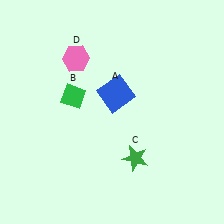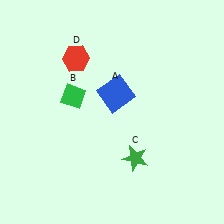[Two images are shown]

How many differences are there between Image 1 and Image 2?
There is 1 difference between the two images.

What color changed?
The hexagon (D) changed from pink in Image 1 to red in Image 2.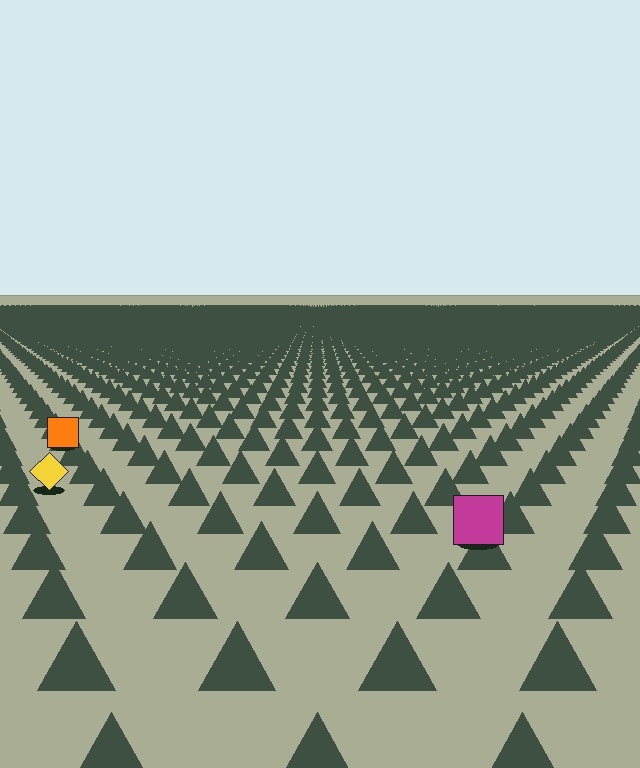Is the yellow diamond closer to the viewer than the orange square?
Yes. The yellow diamond is closer — you can tell from the texture gradient: the ground texture is coarser near it.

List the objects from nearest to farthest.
From nearest to farthest: the magenta square, the yellow diamond, the orange square.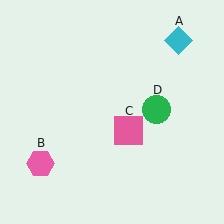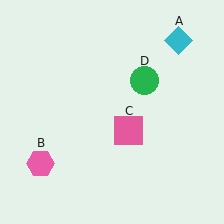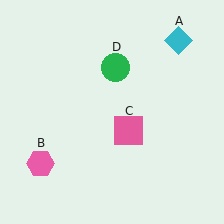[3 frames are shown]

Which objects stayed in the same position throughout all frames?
Cyan diamond (object A) and pink hexagon (object B) and pink square (object C) remained stationary.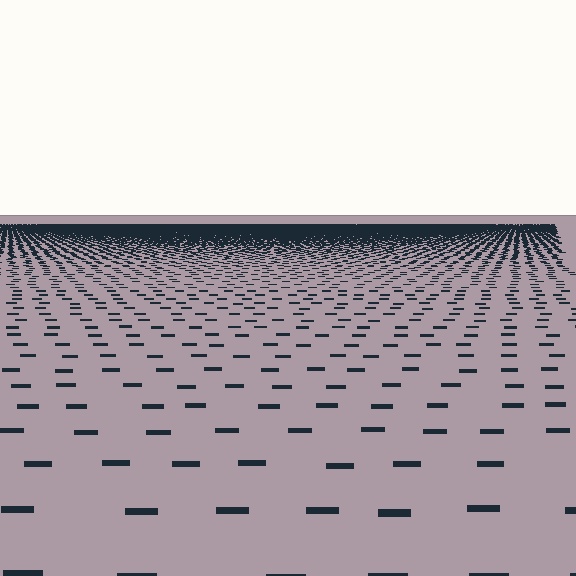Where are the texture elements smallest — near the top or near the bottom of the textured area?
Near the top.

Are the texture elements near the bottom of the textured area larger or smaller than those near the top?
Larger. Near the bottom, elements are closer to the viewer and appear at a bigger on-screen size.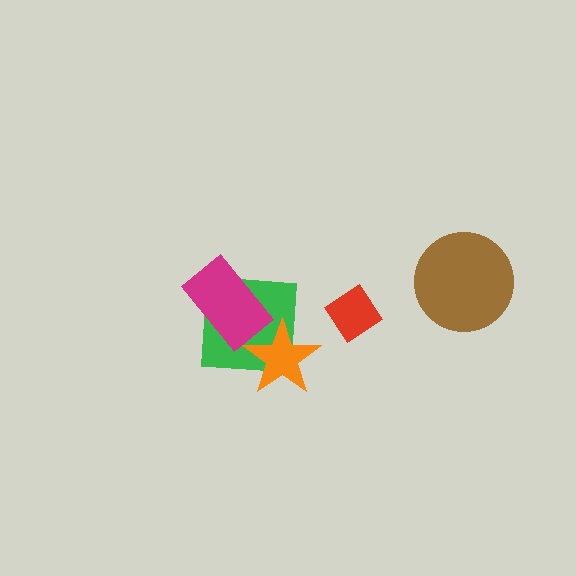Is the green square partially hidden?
Yes, it is partially covered by another shape.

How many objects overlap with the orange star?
1 object overlaps with the orange star.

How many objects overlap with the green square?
2 objects overlap with the green square.